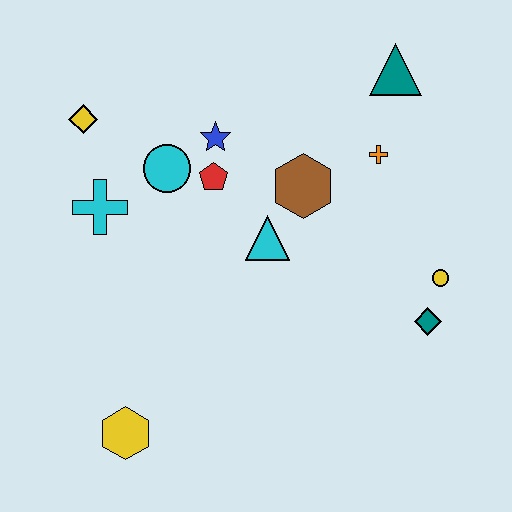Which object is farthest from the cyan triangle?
The yellow hexagon is farthest from the cyan triangle.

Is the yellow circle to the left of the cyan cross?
No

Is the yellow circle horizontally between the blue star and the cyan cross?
No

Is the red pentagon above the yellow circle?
Yes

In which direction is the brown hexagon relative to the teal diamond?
The brown hexagon is above the teal diamond.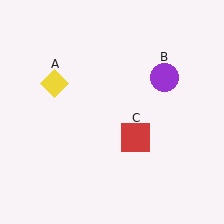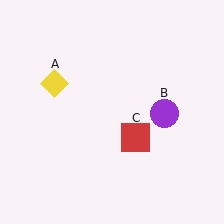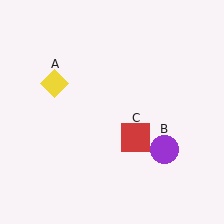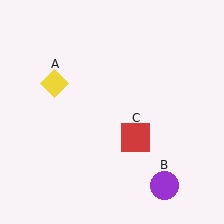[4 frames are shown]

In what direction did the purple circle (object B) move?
The purple circle (object B) moved down.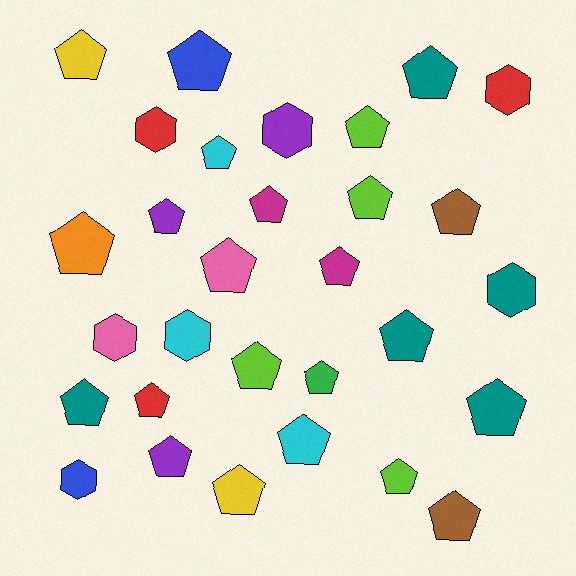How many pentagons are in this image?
There are 23 pentagons.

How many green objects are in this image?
There is 1 green object.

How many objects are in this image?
There are 30 objects.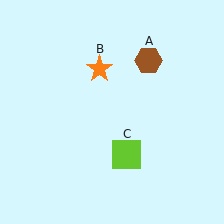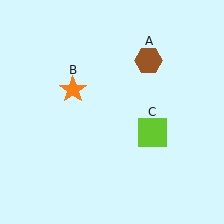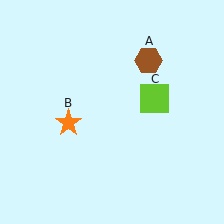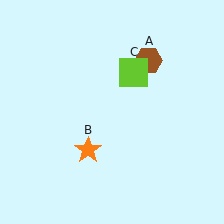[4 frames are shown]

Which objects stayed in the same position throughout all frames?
Brown hexagon (object A) remained stationary.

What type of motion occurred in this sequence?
The orange star (object B), lime square (object C) rotated counterclockwise around the center of the scene.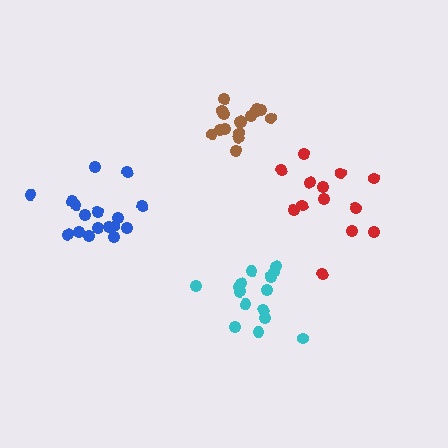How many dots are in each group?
Group 1: 17 dots, Group 2: 15 dots, Group 3: 13 dots, Group 4: 17 dots (62 total).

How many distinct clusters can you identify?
There are 4 distinct clusters.